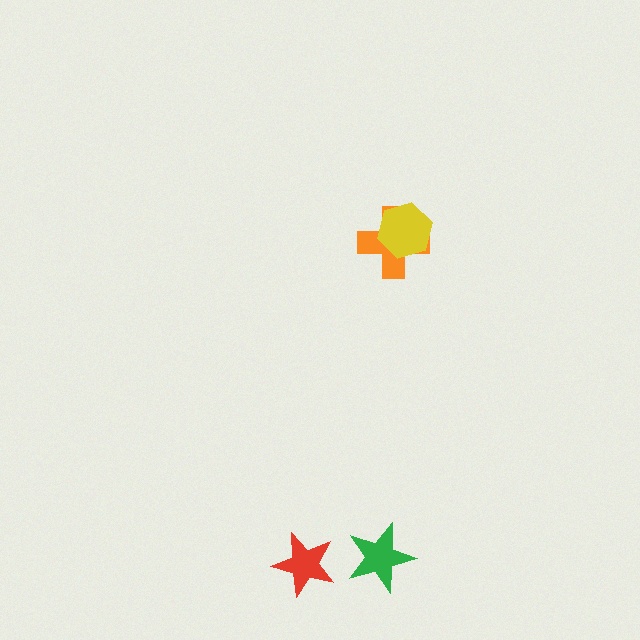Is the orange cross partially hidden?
Yes, it is partially covered by another shape.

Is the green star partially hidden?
No, no other shape covers it.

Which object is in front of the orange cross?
The yellow hexagon is in front of the orange cross.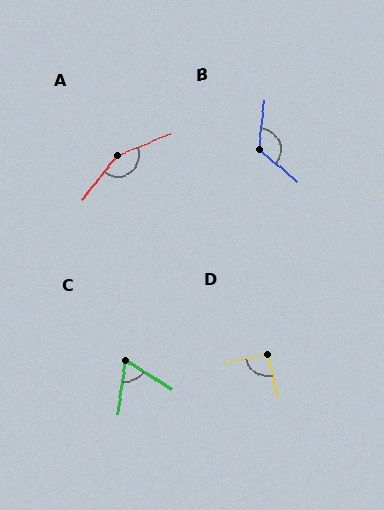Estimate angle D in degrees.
Approximately 92 degrees.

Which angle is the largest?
A, at approximately 150 degrees.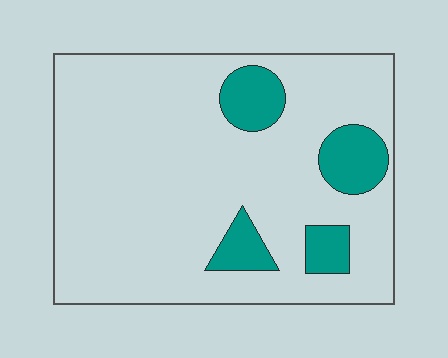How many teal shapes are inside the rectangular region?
4.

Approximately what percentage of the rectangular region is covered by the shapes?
Approximately 15%.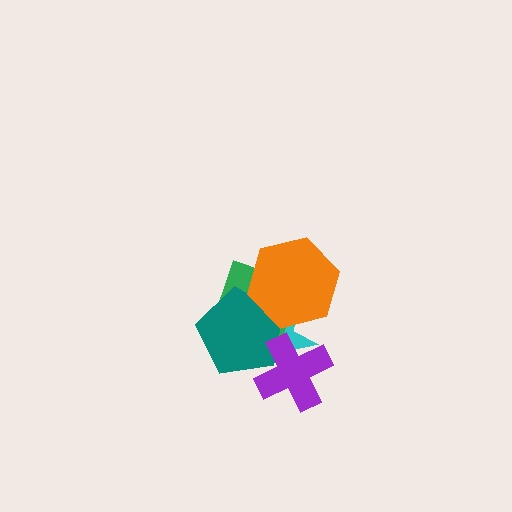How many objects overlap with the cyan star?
4 objects overlap with the cyan star.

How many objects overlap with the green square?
3 objects overlap with the green square.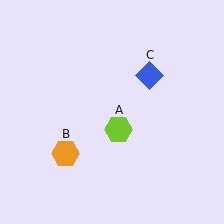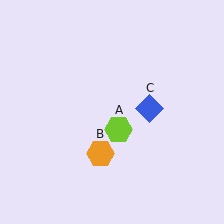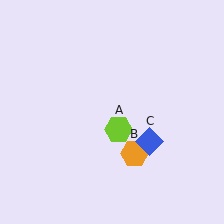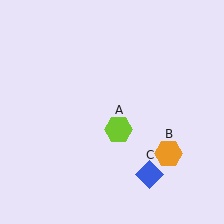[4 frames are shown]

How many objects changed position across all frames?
2 objects changed position: orange hexagon (object B), blue diamond (object C).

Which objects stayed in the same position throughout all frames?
Lime hexagon (object A) remained stationary.